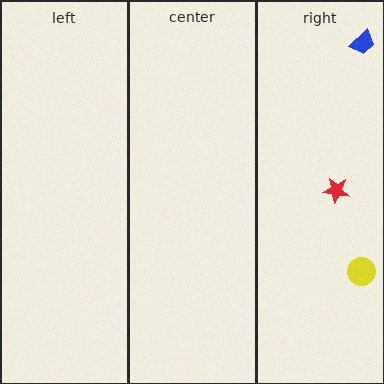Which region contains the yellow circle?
The right region.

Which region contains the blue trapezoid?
The right region.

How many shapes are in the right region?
3.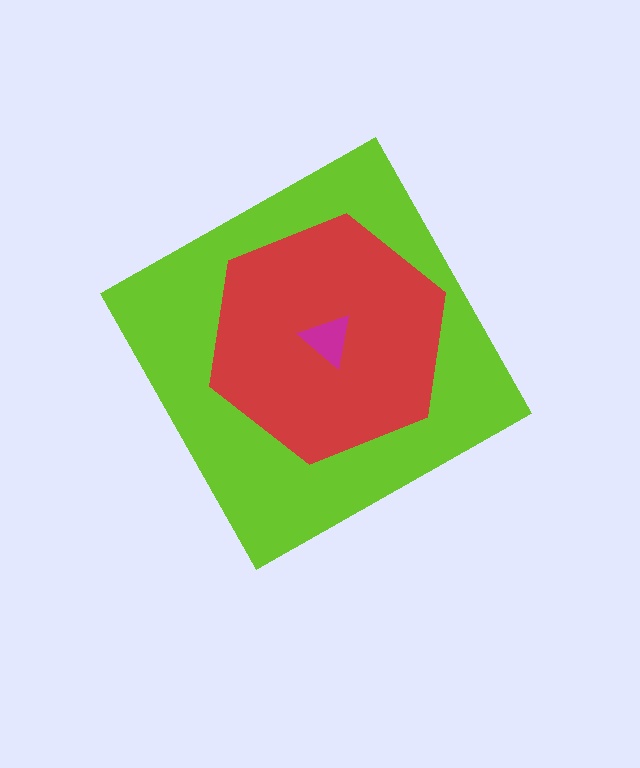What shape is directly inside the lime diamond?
The red hexagon.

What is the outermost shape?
The lime diamond.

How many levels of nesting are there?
3.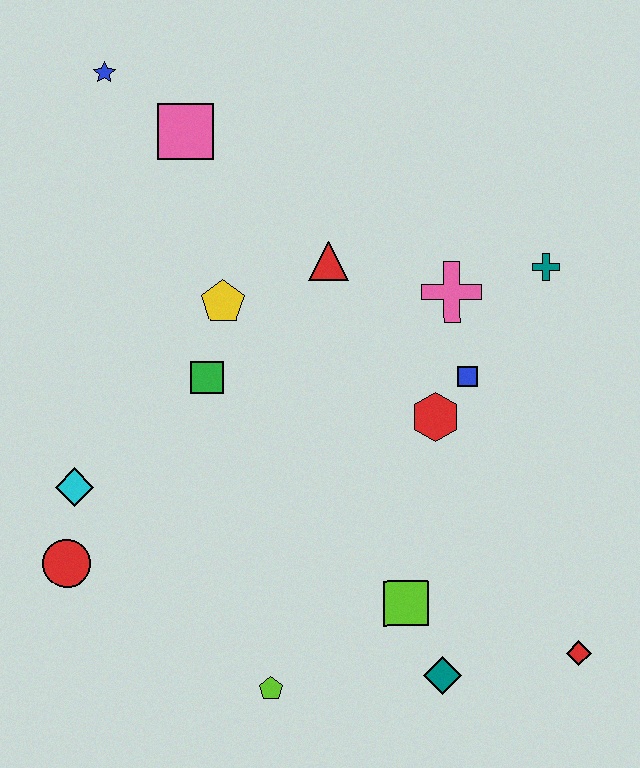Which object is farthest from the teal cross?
The red circle is farthest from the teal cross.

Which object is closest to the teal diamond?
The lime square is closest to the teal diamond.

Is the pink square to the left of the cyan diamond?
No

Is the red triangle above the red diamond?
Yes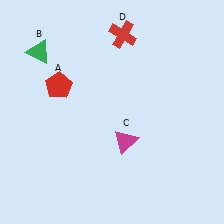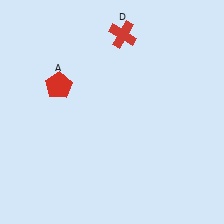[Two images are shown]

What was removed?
The magenta triangle (C), the green triangle (B) were removed in Image 2.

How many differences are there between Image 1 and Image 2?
There are 2 differences between the two images.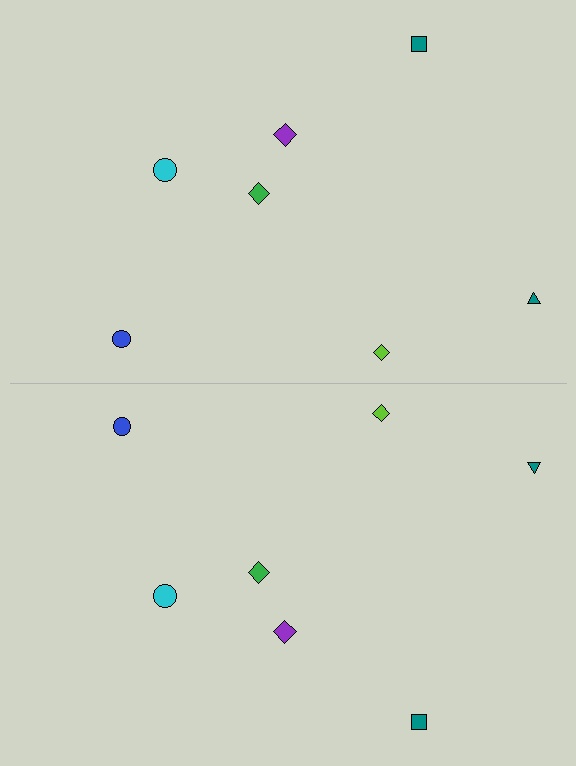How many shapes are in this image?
There are 14 shapes in this image.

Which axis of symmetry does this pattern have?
The pattern has a horizontal axis of symmetry running through the center of the image.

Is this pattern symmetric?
Yes, this pattern has bilateral (reflection) symmetry.